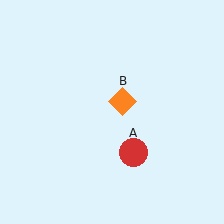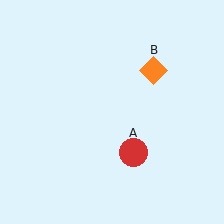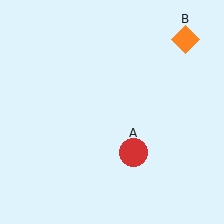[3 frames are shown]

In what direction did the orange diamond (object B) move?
The orange diamond (object B) moved up and to the right.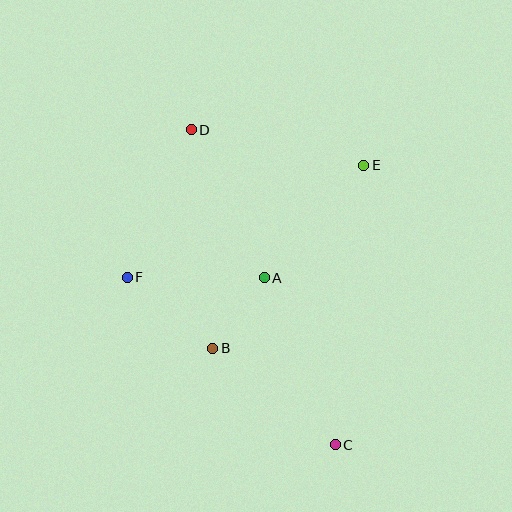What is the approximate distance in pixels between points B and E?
The distance between B and E is approximately 238 pixels.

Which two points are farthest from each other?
Points C and D are farthest from each other.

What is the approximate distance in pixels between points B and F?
The distance between B and F is approximately 111 pixels.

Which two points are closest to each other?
Points A and B are closest to each other.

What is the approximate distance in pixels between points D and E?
The distance between D and E is approximately 176 pixels.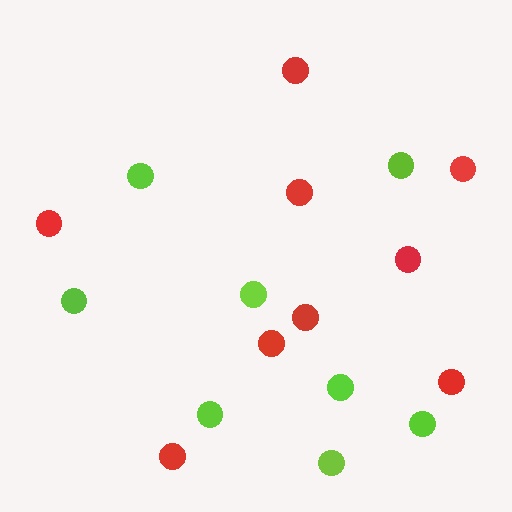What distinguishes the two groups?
There are 2 groups: one group of red circles (9) and one group of lime circles (8).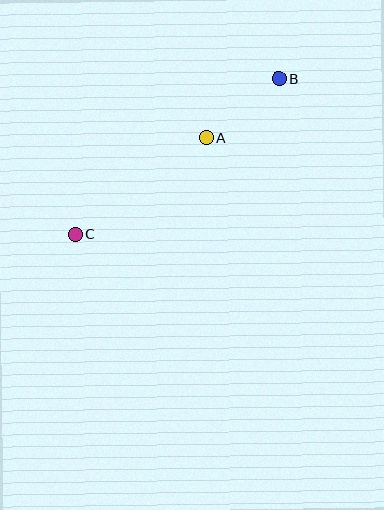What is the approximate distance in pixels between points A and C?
The distance between A and C is approximately 163 pixels.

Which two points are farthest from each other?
Points B and C are farthest from each other.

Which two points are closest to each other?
Points A and B are closest to each other.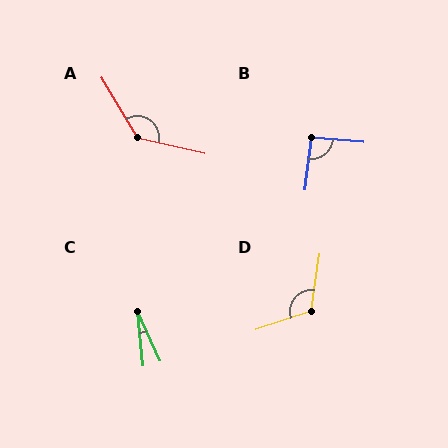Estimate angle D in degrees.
Approximately 117 degrees.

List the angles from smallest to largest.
C (19°), B (93°), D (117°), A (133°).